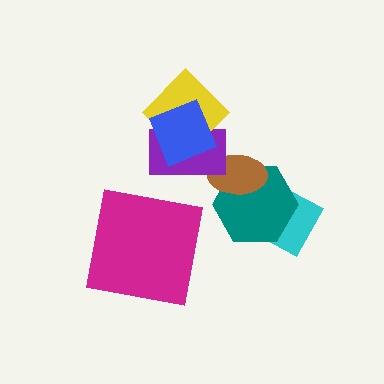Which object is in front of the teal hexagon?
The brown ellipse is in front of the teal hexagon.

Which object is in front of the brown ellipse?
The purple rectangle is in front of the brown ellipse.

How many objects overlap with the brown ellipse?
2 objects overlap with the brown ellipse.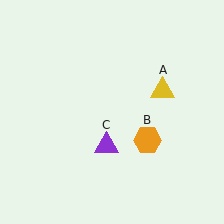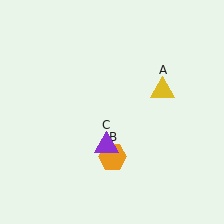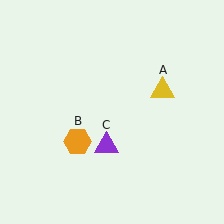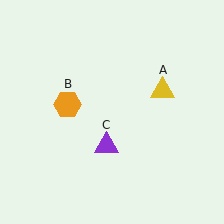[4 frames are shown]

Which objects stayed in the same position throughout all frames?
Yellow triangle (object A) and purple triangle (object C) remained stationary.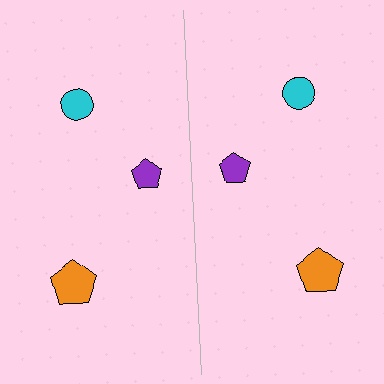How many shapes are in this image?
There are 6 shapes in this image.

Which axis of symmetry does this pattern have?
The pattern has a vertical axis of symmetry running through the center of the image.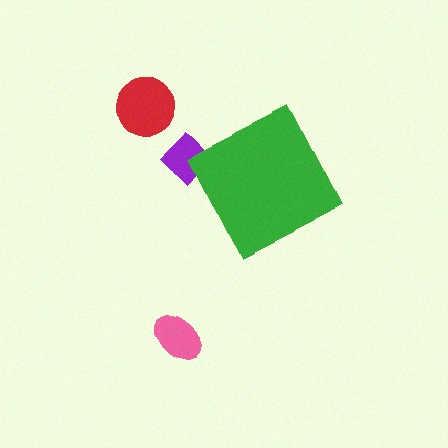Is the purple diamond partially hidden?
Yes, the purple diamond is partially hidden behind the green diamond.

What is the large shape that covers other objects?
A green diamond.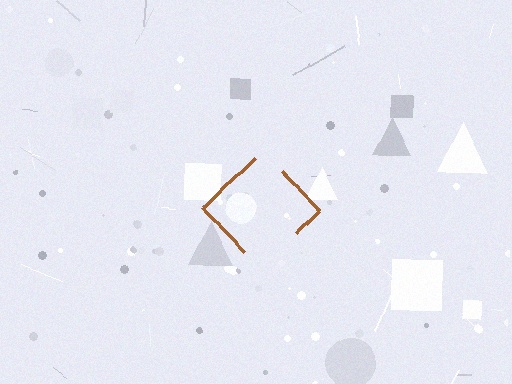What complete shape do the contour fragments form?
The contour fragments form a diamond.